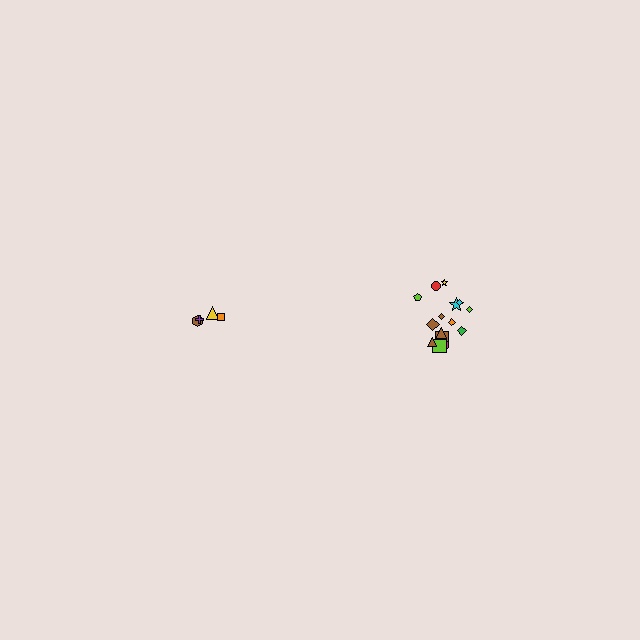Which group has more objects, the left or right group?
The right group.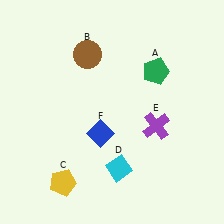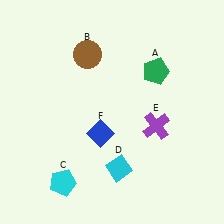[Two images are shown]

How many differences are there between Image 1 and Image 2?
There is 1 difference between the two images.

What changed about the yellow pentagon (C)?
In Image 1, C is yellow. In Image 2, it changed to cyan.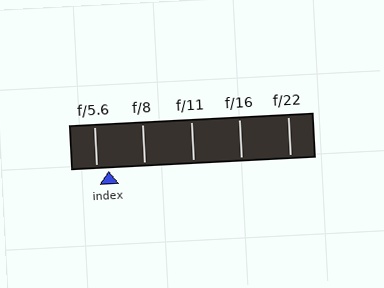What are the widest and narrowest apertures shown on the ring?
The widest aperture shown is f/5.6 and the narrowest is f/22.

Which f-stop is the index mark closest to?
The index mark is closest to f/5.6.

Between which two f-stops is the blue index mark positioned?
The index mark is between f/5.6 and f/8.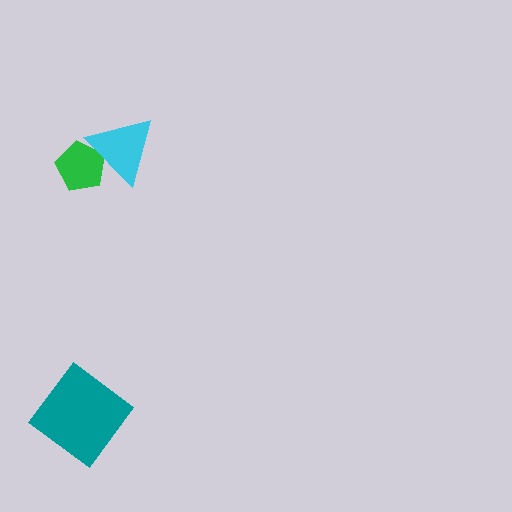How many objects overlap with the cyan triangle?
1 object overlaps with the cyan triangle.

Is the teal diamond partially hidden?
No, no other shape covers it.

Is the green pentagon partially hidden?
Yes, it is partially covered by another shape.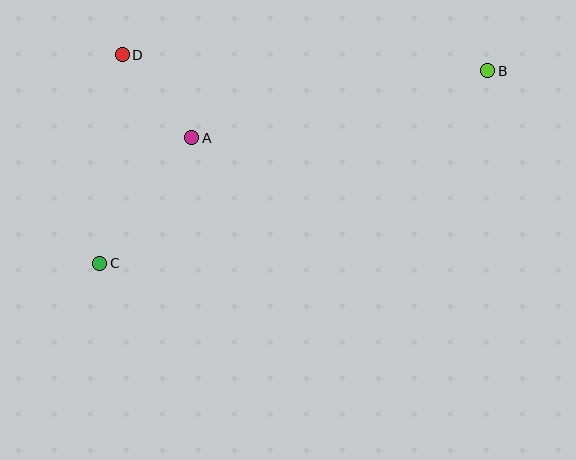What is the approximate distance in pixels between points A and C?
The distance between A and C is approximately 155 pixels.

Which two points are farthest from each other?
Points B and C are farthest from each other.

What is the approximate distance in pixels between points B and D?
The distance between B and D is approximately 366 pixels.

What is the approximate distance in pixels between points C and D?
The distance between C and D is approximately 210 pixels.